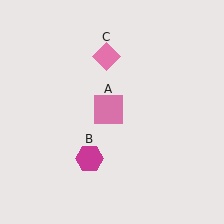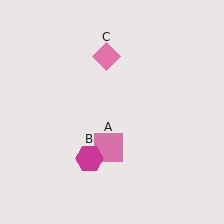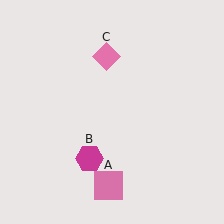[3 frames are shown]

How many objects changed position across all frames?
1 object changed position: pink square (object A).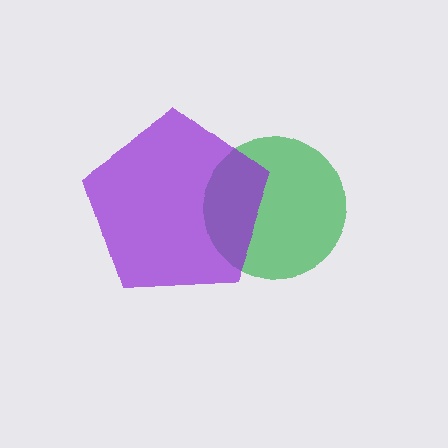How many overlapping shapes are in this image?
There are 2 overlapping shapes in the image.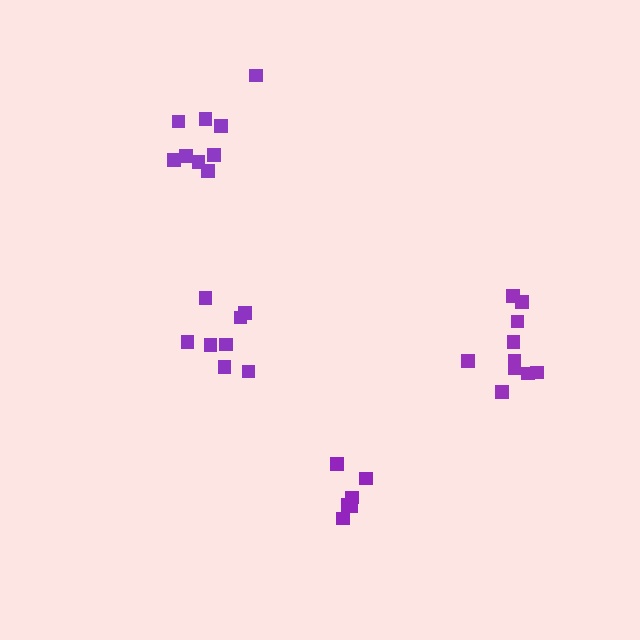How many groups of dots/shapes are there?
There are 4 groups.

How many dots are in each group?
Group 1: 6 dots, Group 2: 10 dots, Group 3: 8 dots, Group 4: 9 dots (33 total).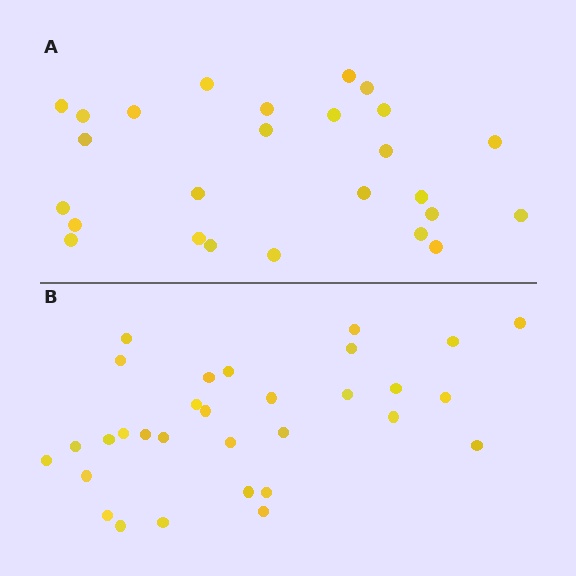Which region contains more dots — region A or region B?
Region B (the bottom region) has more dots.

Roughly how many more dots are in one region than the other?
Region B has about 5 more dots than region A.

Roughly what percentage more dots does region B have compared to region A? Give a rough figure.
About 20% more.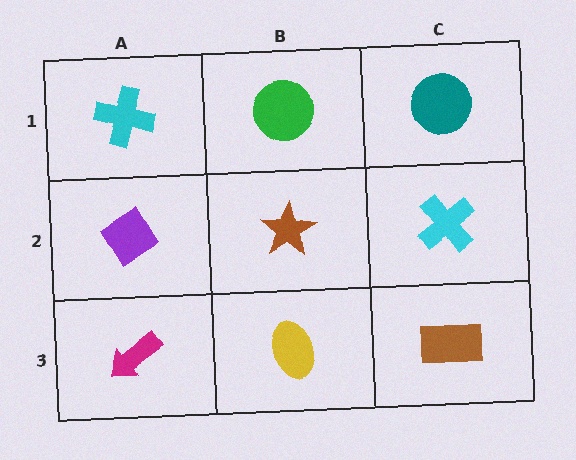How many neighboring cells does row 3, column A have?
2.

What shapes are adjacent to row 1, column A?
A purple diamond (row 2, column A), a green circle (row 1, column B).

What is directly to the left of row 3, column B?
A magenta arrow.